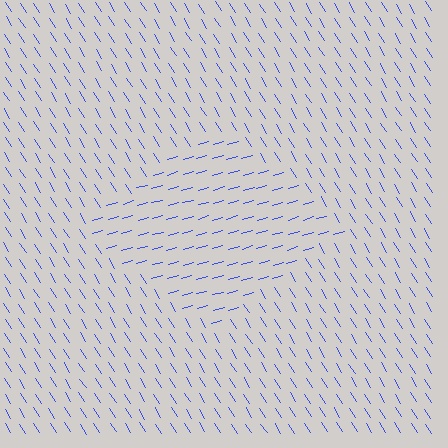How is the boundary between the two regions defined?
The boundary is defined purely by a change in line orientation (approximately 74 degrees difference). All lines are the same color and thickness.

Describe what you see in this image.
The image is filled with small blue line segments. A diamond region in the image has lines oriented differently from the surrounding lines, creating a visible texture boundary.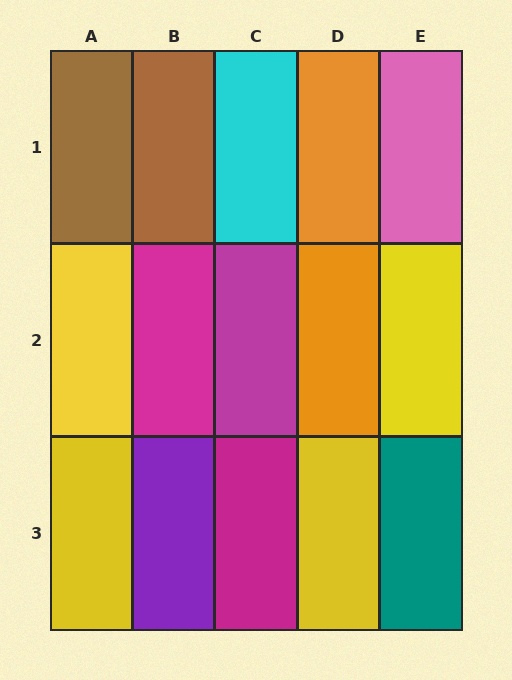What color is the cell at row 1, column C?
Cyan.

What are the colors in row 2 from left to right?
Yellow, magenta, magenta, orange, yellow.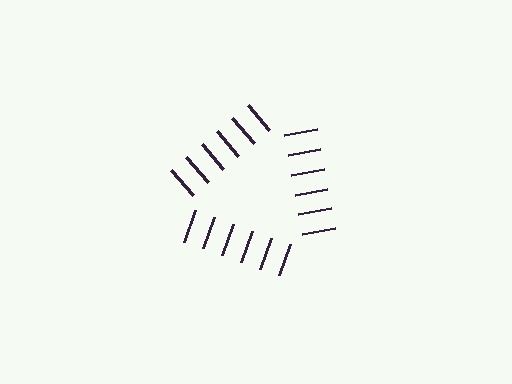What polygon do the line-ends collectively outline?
An illusory triangle — the line segments terminate on its edges but no continuous stroke is drawn.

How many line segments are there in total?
18 — 6 along each of the 3 edges.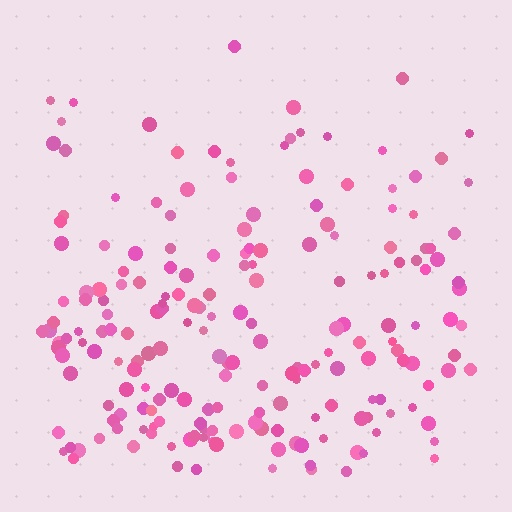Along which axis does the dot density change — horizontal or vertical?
Vertical.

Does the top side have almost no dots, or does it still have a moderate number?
Still a moderate number, just noticeably fewer than the bottom.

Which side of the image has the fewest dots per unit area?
The top.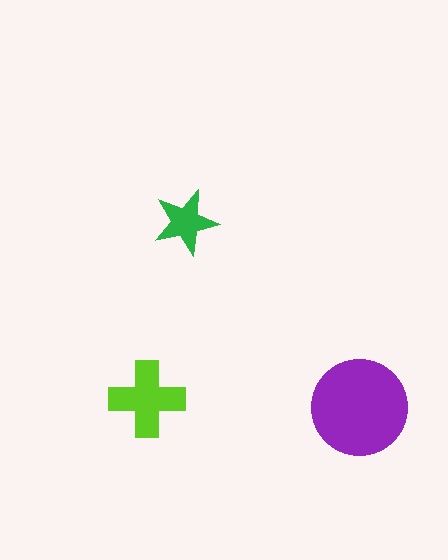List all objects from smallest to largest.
The green star, the lime cross, the purple circle.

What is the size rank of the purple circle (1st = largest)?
1st.